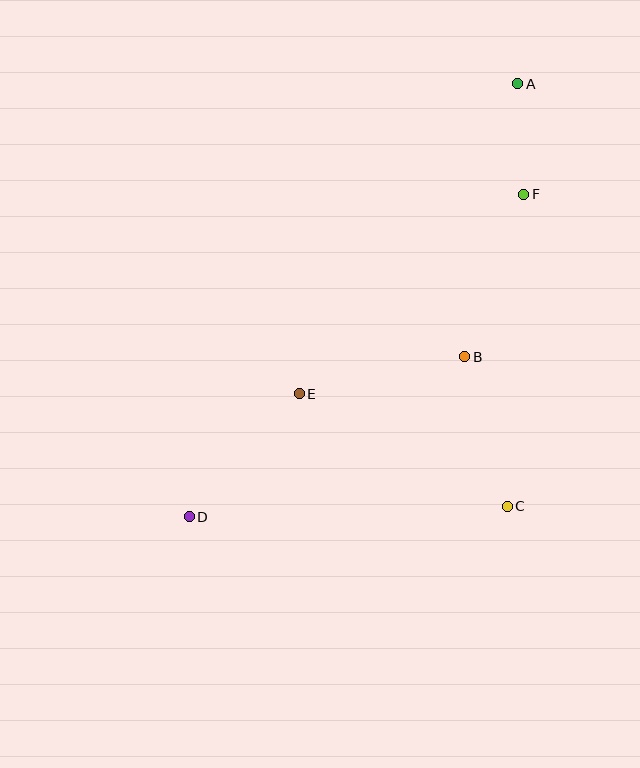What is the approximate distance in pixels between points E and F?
The distance between E and F is approximately 300 pixels.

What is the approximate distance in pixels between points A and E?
The distance between A and E is approximately 380 pixels.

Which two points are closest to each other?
Points A and F are closest to each other.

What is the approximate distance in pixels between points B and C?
The distance between B and C is approximately 155 pixels.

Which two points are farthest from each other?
Points A and D are farthest from each other.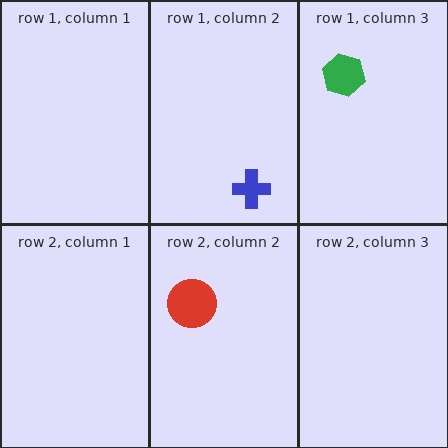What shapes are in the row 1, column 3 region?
The green hexagon.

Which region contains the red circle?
The row 2, column 2 region.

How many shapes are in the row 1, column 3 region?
1.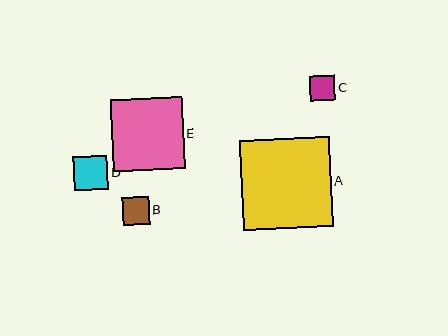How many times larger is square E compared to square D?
Square E is approximately 2.1 times the size of square D.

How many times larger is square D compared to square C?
Square D is approximately 1.4 times the size of square C.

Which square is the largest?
Square A is the largest with a size of approximately 89 pixels.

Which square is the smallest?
Square C is the smallest with a size of approximately 25 pixels.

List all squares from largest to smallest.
From largest to smallest: A, E, D, B, C.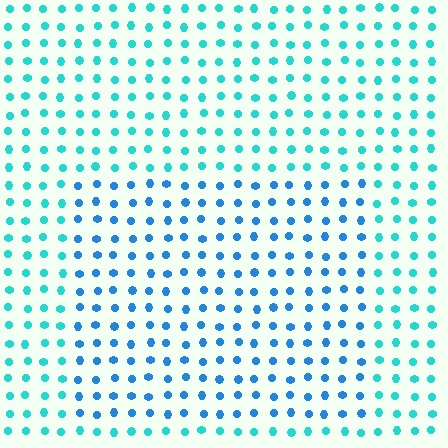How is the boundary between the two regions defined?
The boundary is defined purely by a slight shift in hue (about 32 degrees). Spacing, size, and orientation are identical on both sides.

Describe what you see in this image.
The image is filled with small cyan elements in a uniform arrangement. A rectangle-shaped region is visible where the elements are tinted to a slightly different hue, forming a subtle color boundary.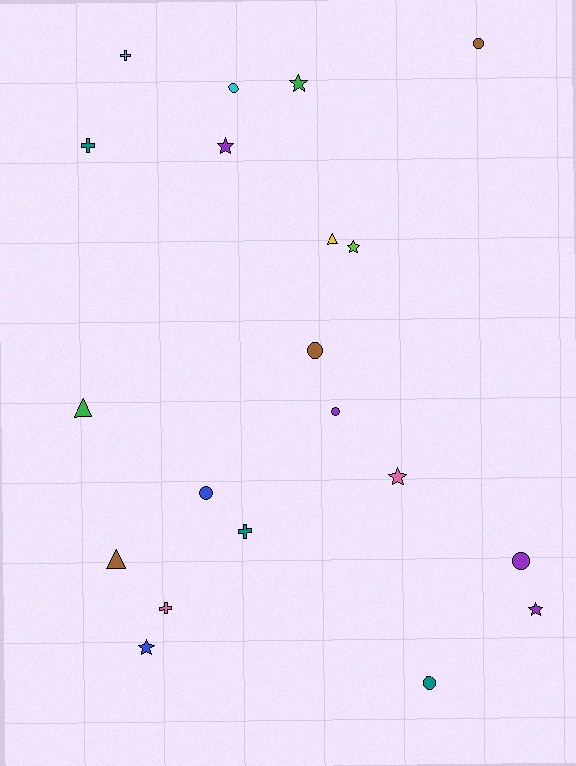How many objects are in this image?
There are 20 objects.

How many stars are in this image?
There are 6 stars.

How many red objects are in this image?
There are no red objects.